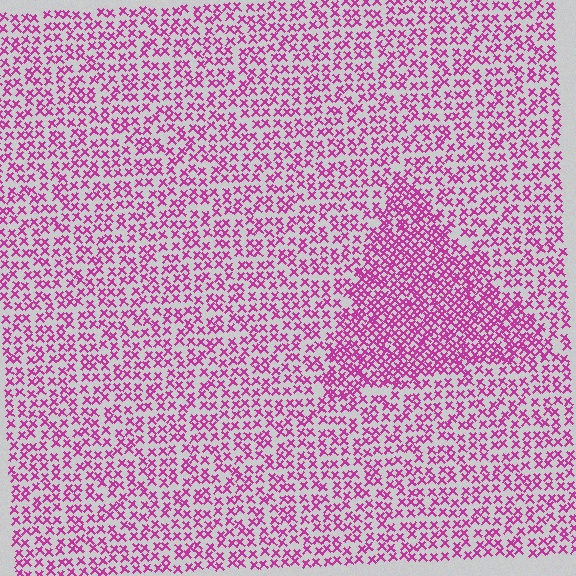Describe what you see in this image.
The image contains small magenta elements arranged at two different densities. A triangle-shaped region is visible where the elements are more densely packed than the surrounding area.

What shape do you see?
I see a triangle.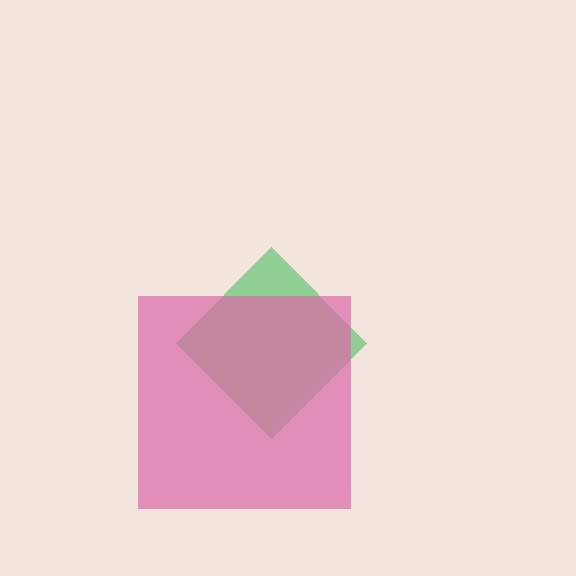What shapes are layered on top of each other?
The layered shapes are: a green diamond, a pink square.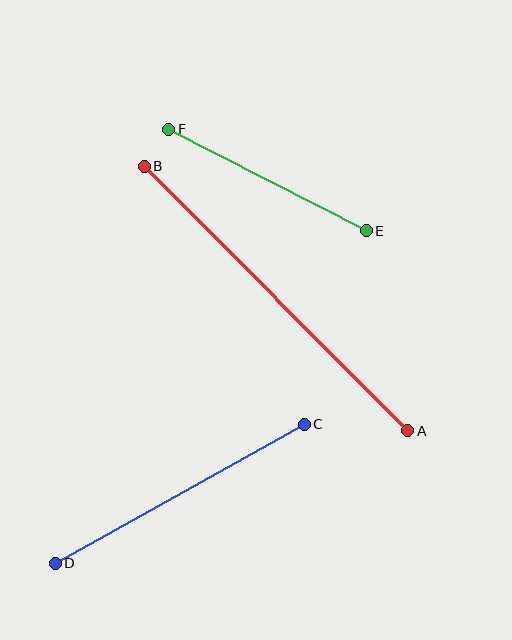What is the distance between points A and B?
The distance is approximately 373 pixels.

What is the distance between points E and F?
The distance is approximately 222 pixels.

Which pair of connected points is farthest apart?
Points A and B are farthest apart.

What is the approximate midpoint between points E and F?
The midpoint is at approximately (268, 180) pixels.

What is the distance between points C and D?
The distance is approximately 286 pixels.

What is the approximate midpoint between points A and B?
The midpoint is at approximately (276, 299) pixels.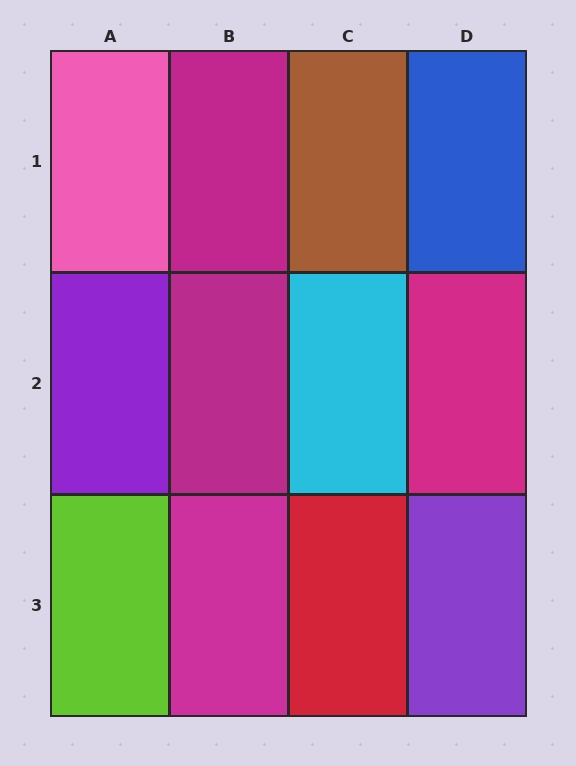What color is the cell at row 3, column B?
Magenta.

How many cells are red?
1 cell is red.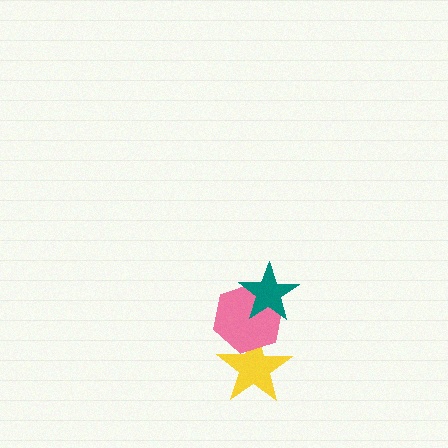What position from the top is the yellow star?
The yellow star is 3rd from the top.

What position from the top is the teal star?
The teal star is 1st from the top.